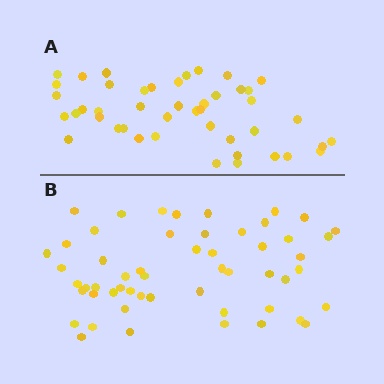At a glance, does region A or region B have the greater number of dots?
Region B (the bottom region) has more dots.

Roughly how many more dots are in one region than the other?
Region B has roughly 8 or so more dots than region A.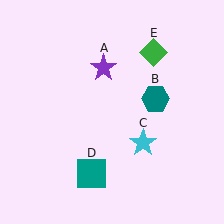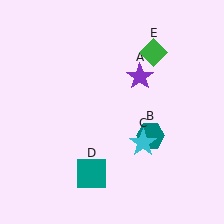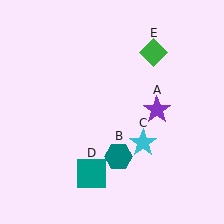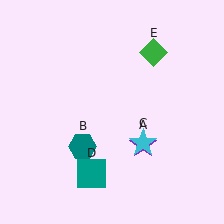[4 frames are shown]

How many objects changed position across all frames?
2 objects changed position: purple star (object A), teal hexagon (object B).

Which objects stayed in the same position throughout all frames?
Cyan star (object C) and teal square (object D) and green diamond (object E) remained stationary.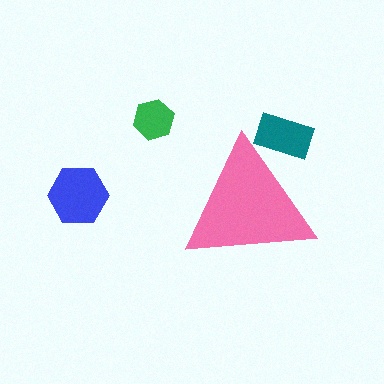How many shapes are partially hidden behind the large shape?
1 shape is partially hidden.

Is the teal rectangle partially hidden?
Yes, the teal rectangle is partially hidden behind the pink triangle.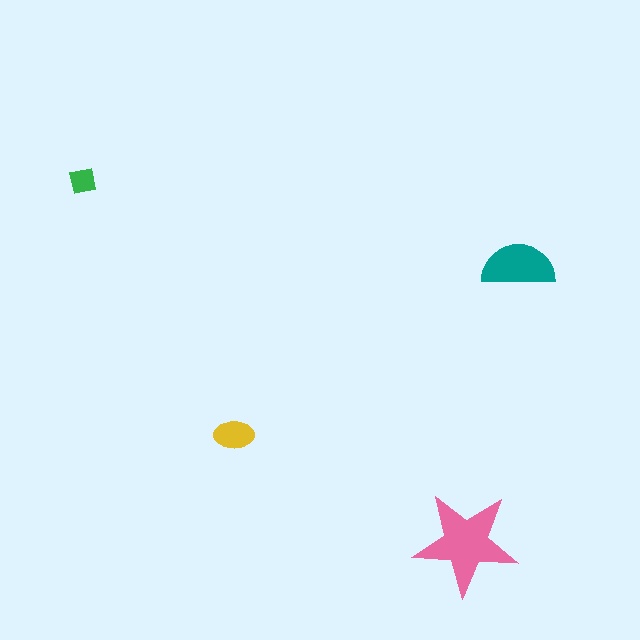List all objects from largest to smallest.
The pink star, the teal semicircle, the yellow ellipse, the green square.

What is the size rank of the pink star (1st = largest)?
1st.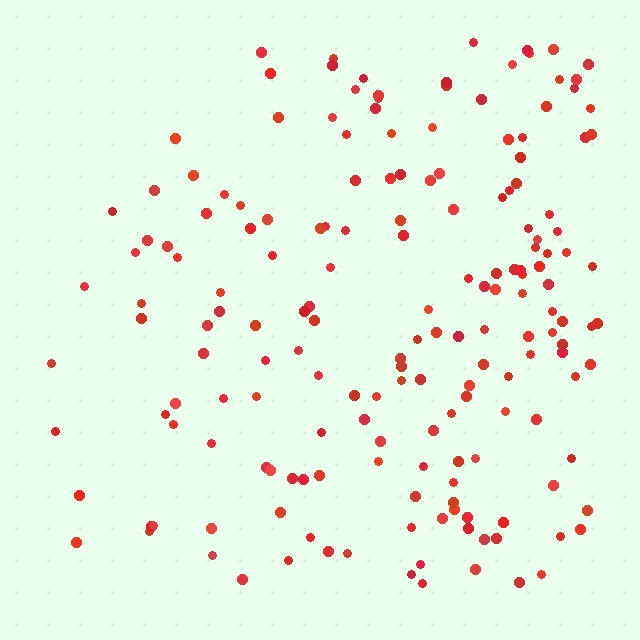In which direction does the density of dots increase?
From left to right, with the right side densest.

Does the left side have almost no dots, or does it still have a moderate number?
Still a moderate number, just noticeably fewer than the right.